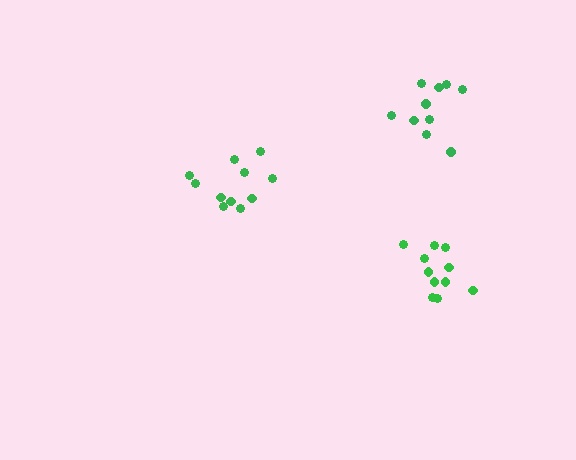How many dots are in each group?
Group 1: 11 dots, Group 2: 11 dots, Group 3: 10 dots (32 total).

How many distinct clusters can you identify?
There are 3 distinct clusters.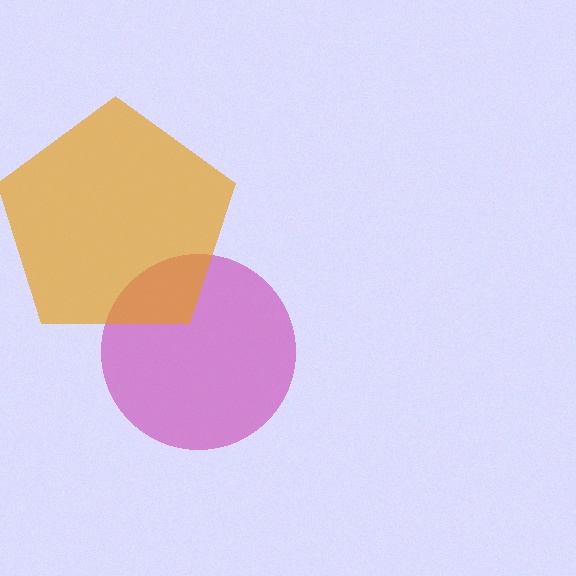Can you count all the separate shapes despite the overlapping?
Yes, there are 2 separate shapes.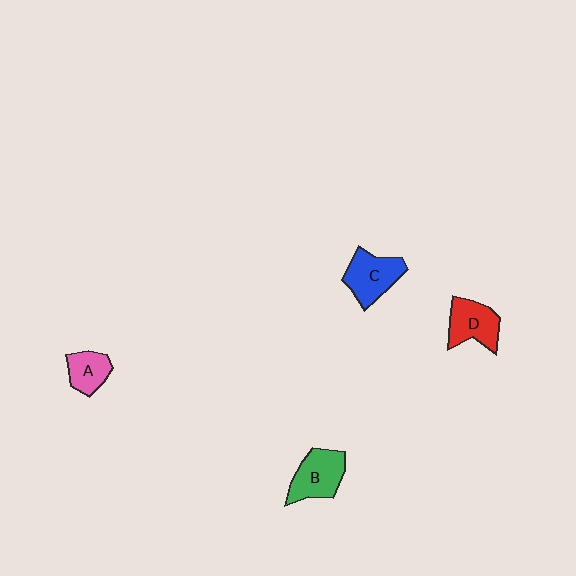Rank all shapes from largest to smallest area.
From largest to smallest: C (blue), B (green), D (red), A (pink).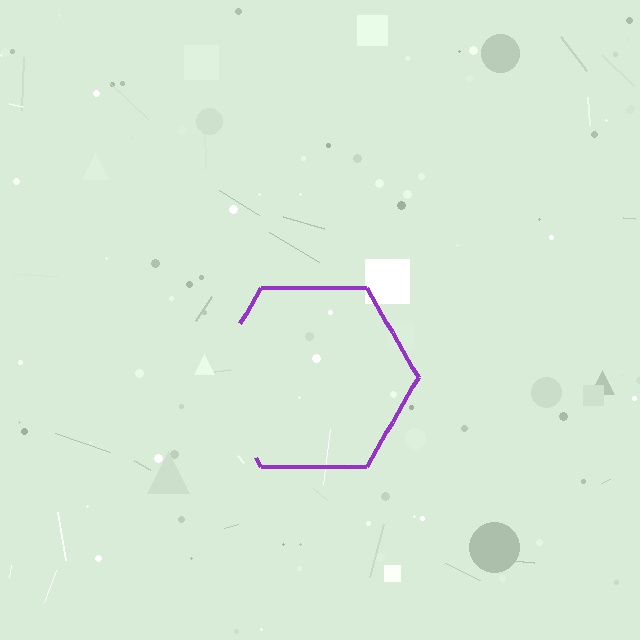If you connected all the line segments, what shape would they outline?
They would outline a hexagon.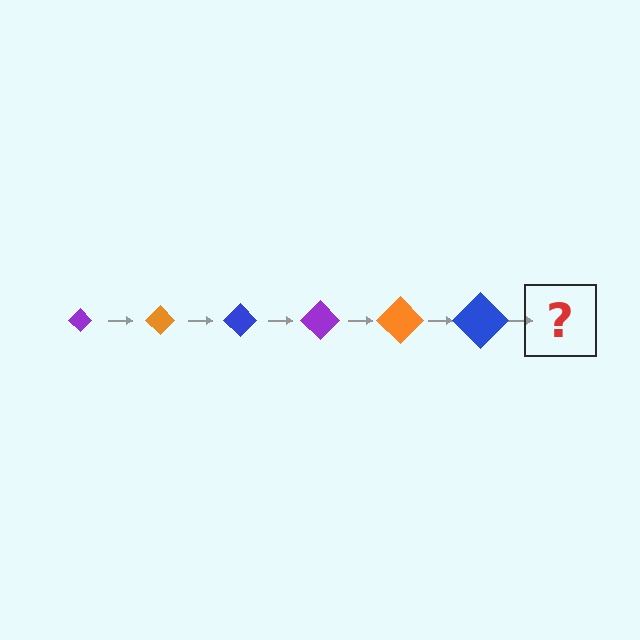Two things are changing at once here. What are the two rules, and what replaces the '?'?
The two rules are that the diamond grows larger each step and the color cycles through purple, orange, and blue. The '?' should be a purple diamond, larger than the previous one.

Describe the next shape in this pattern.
It should be a purple diamond, larger than the previous one.